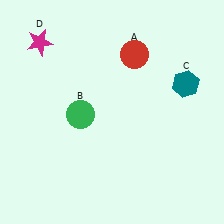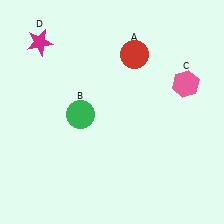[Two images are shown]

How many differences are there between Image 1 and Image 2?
There is 1 difference between the two images.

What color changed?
The hexagon (C) changed from teal in Image 1 to pink in Image 2.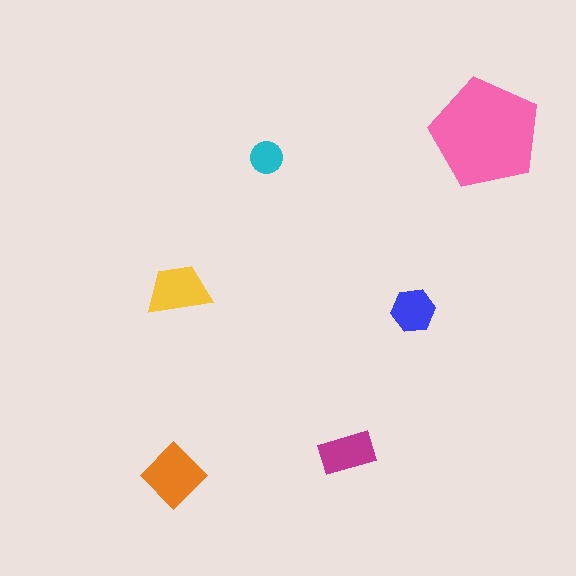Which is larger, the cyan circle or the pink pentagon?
The pink pentagon.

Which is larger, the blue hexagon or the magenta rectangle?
The magenta rectangle.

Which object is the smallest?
The cyan circle.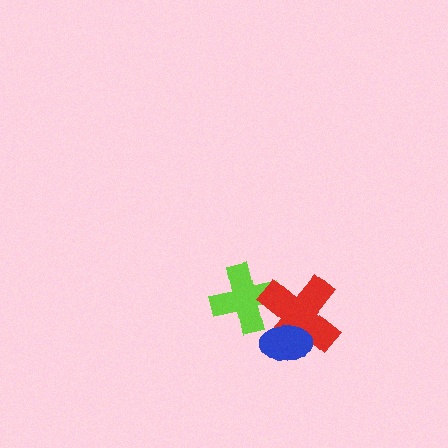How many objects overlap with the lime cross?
1 object overlaps with the lime cross.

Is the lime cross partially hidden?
Yes, it is partially covered by another shape.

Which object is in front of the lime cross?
The red cross is in front of the lime cross.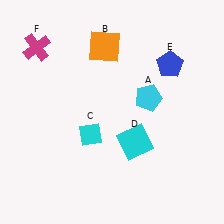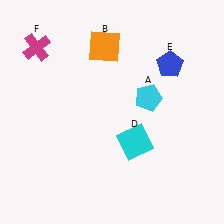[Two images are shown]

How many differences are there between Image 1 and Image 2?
There is 1 difference between the two images.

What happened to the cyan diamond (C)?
The cyan diamond (C) was removed in Image 2. It was in the bottom-left area of Image 1.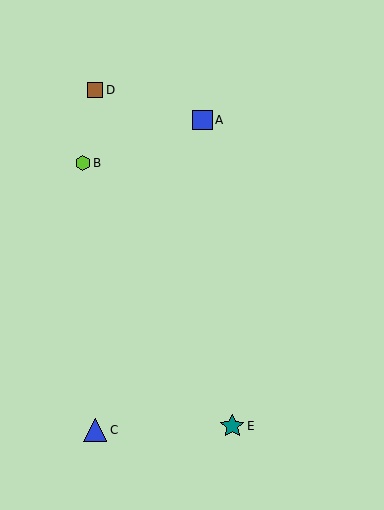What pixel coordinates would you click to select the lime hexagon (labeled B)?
Click at (83, 163) to select the lime hexagon B.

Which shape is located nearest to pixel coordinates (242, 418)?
The teal star (labeled E) at (232, 426) is nearest to that location.